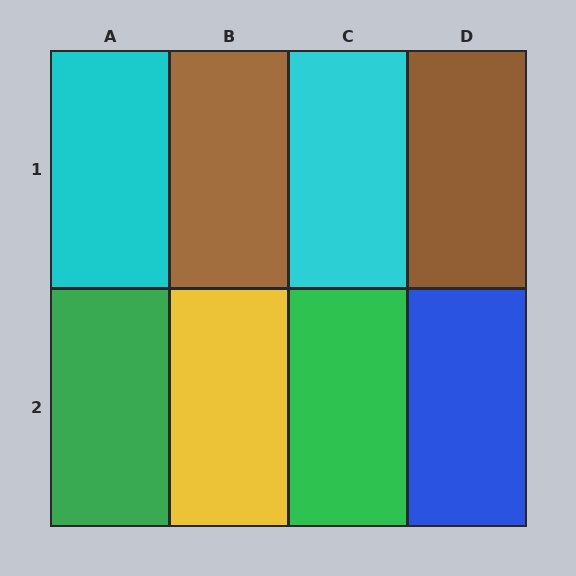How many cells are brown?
2 cells are brown.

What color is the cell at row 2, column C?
Green.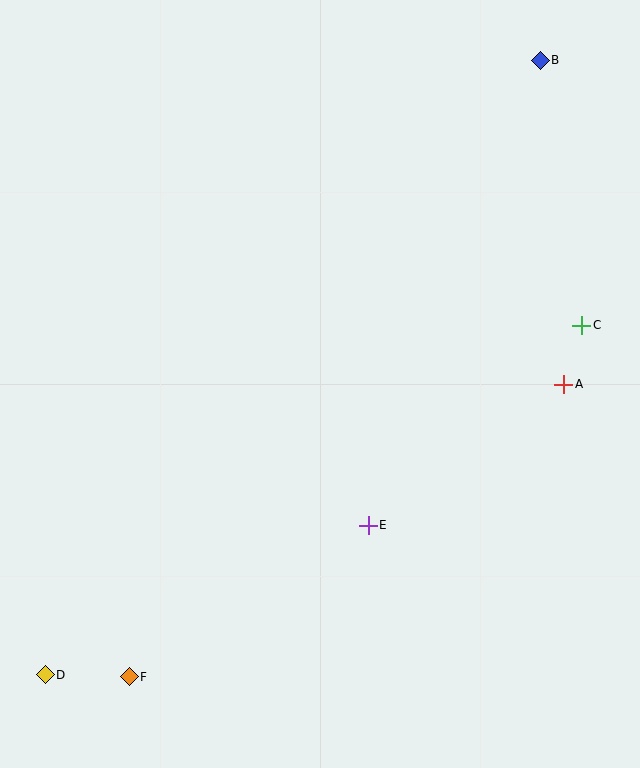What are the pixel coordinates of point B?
Point B is at (540, 60).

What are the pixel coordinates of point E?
Point E is at (368, 525).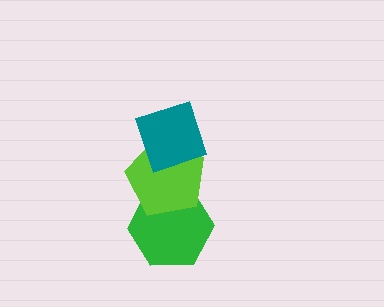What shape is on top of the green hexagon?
The lime pentagon is on top of the green hexagon.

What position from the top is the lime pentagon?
The lime pentagon is 2nd from the top.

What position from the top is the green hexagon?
The green hexagon is 3rd from the top.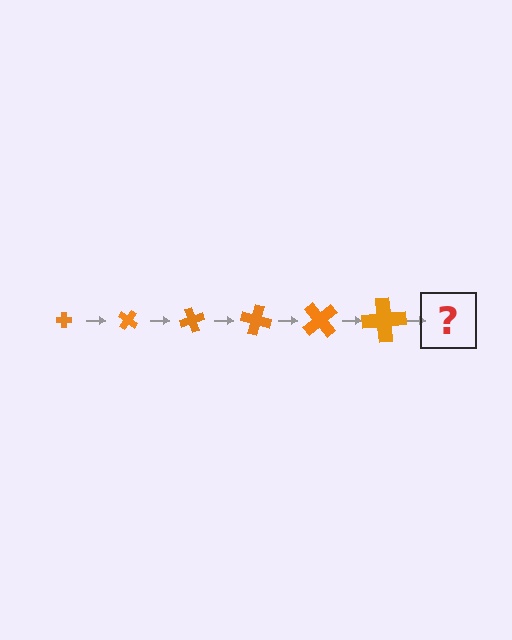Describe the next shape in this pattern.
It should be a cross, larger than the previous one and rotated 210 degrees from the start.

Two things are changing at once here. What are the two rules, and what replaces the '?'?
The two rules are that the cross grows larger each step and it rotates 35 degrees each step. The '?' should be a cross, larger than the previous one and rotated 210 degrees from the start.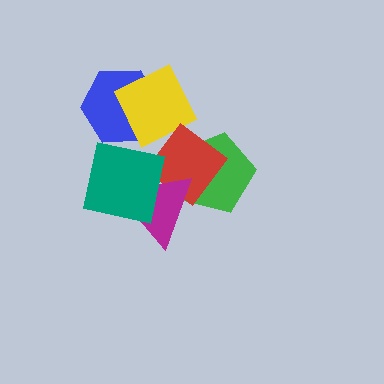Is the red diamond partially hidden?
Yes, it is partially covered by another shape.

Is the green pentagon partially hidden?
Yes, it is partially covered by another shape.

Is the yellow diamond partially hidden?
Yes, it is partially covered by another shape.